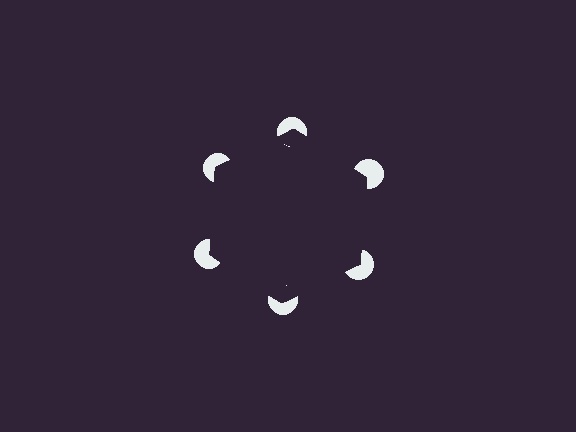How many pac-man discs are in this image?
There are 6 — one at each vertex of the illusory hexagon.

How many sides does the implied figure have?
6 sides.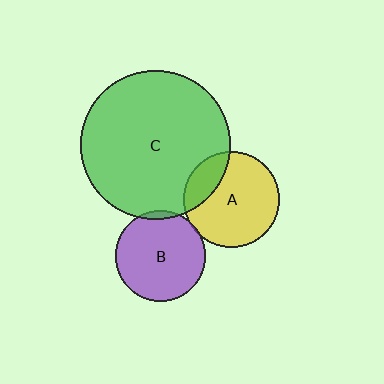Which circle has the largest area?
Circle C (green).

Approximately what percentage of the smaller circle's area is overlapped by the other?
Approximately 5%.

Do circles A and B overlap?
Yes.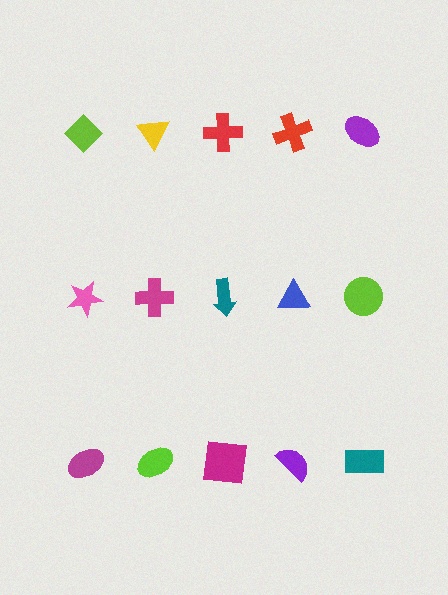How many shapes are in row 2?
5 shapes.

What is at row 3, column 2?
A lime ellipse.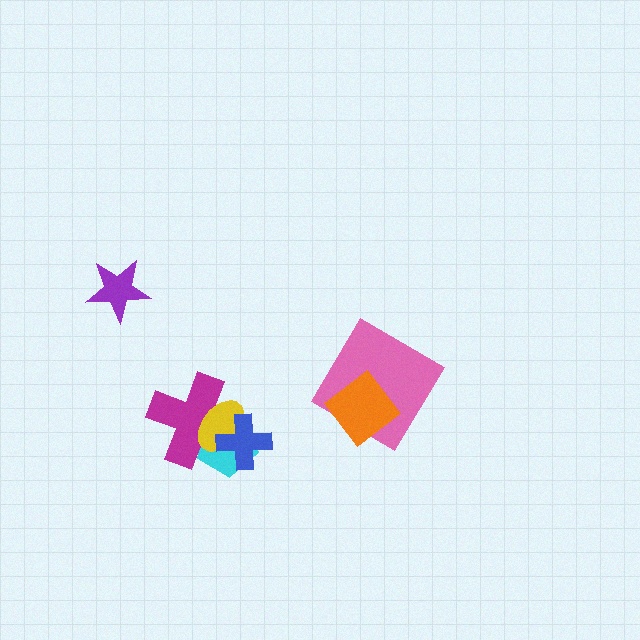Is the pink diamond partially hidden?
Yes, it is partially covered by another shape.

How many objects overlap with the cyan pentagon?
3 objects overlap with the cyan pentagon.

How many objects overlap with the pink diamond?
1 object overlaps with the pink diamond.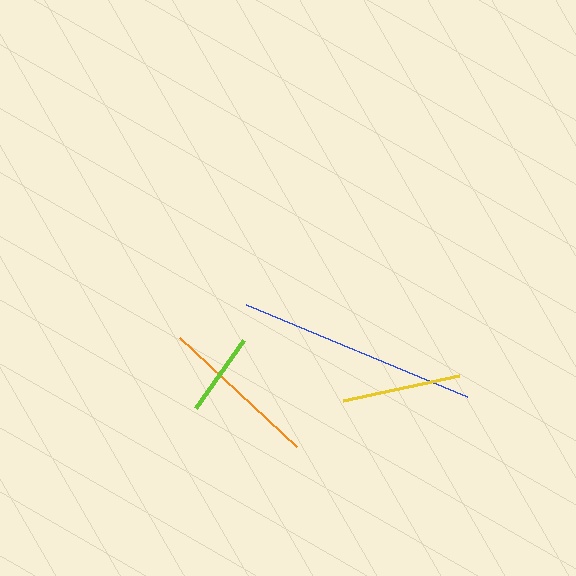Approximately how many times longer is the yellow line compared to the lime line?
The yellow line is approximately 1.4 times the length of the lime line.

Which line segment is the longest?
The blue line is the longest at approximately 239 pixels.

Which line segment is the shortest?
The lime line is the shortest at approximately 83 pixels.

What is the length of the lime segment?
The lime segment is approximately 83 pixels long.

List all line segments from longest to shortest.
From longest to shortest: blue, orange, yellow, lime.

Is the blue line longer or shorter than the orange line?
The blue line is longer than the orange line.